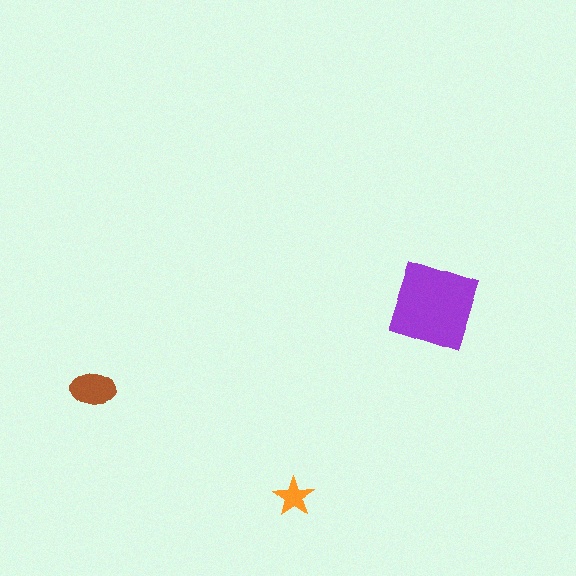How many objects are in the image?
There are 3 objects in the image.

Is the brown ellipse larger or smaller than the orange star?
Larger.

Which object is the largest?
The purple diamond.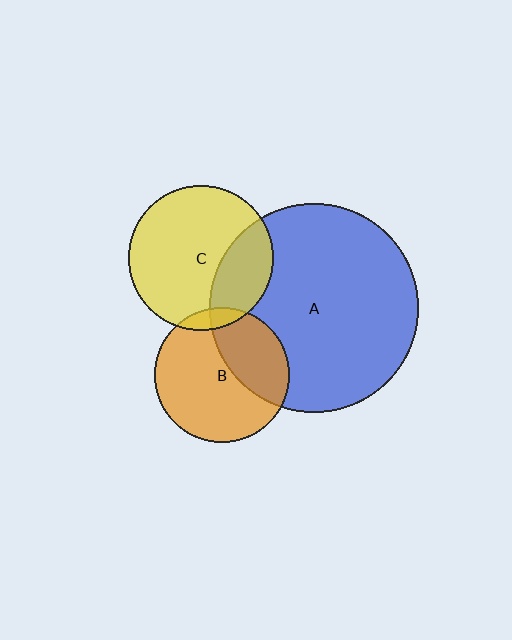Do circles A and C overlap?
Yes.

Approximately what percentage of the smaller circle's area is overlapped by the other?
Approximately 30%.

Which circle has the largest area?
Circle A (blue).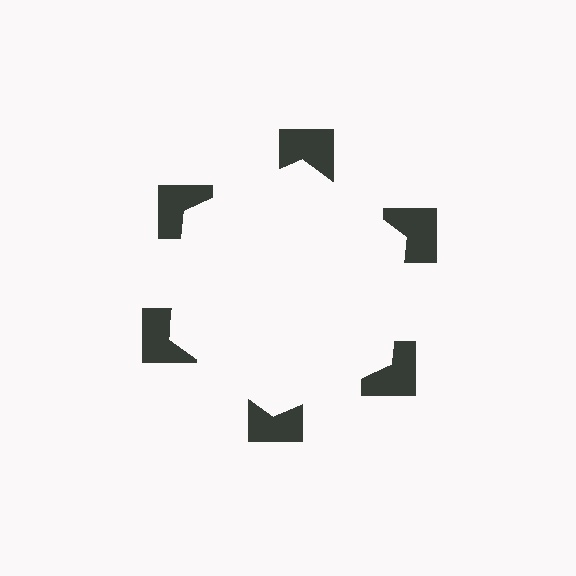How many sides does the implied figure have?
6 sides.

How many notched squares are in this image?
There are 6 — one at each vertex of the illusory hexagon.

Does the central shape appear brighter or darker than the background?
It typically appears slightly brighter than the background, even though no actual brightness change is drawn.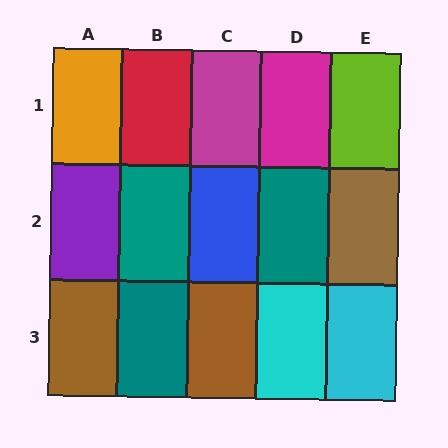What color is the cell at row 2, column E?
Brown.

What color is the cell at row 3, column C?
Brown.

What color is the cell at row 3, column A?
Brown.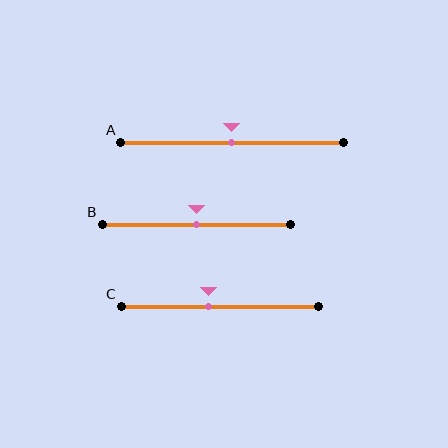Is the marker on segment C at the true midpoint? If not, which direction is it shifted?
No, the marker on segment C is shifted to the left by about 6% of the segment length.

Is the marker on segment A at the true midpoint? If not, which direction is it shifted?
Yes, the marker on segment A is at the true midpoint.